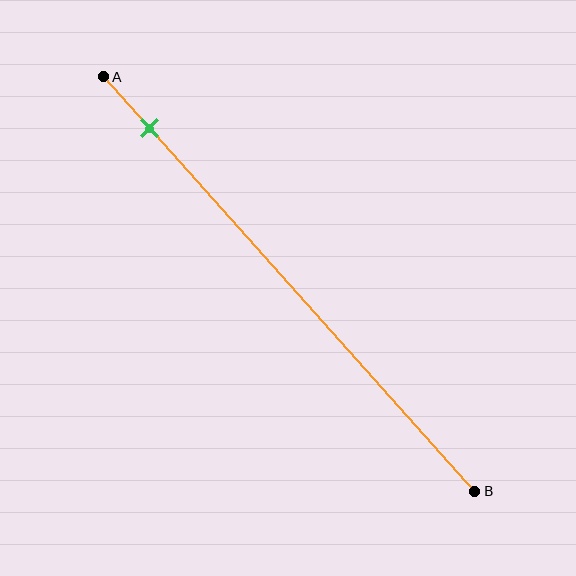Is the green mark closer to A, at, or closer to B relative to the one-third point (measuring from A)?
The green mark is closer to point A than the one-third point of segment AB.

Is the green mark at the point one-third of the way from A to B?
No, the mark is at about 10% from A, not at the 33% one-third point.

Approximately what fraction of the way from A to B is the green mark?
The green mark is approximately 10% of the way from A to B.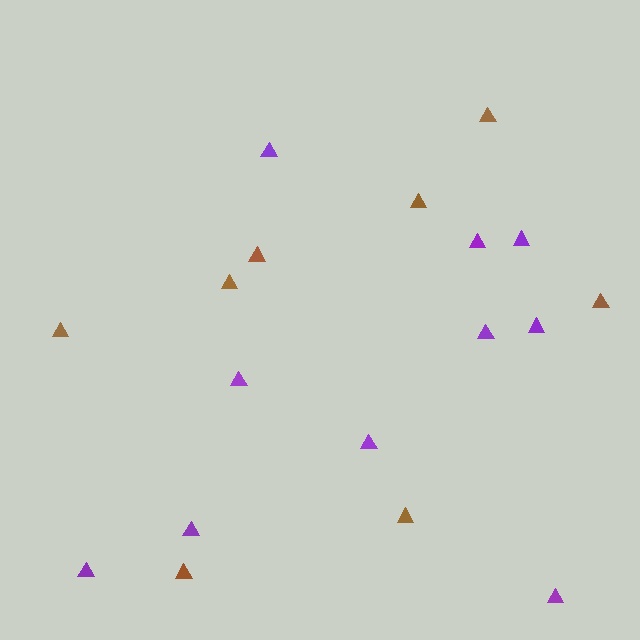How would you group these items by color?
There are 2 groups: one group of purple triangles (10) and one group of brown triangles (8).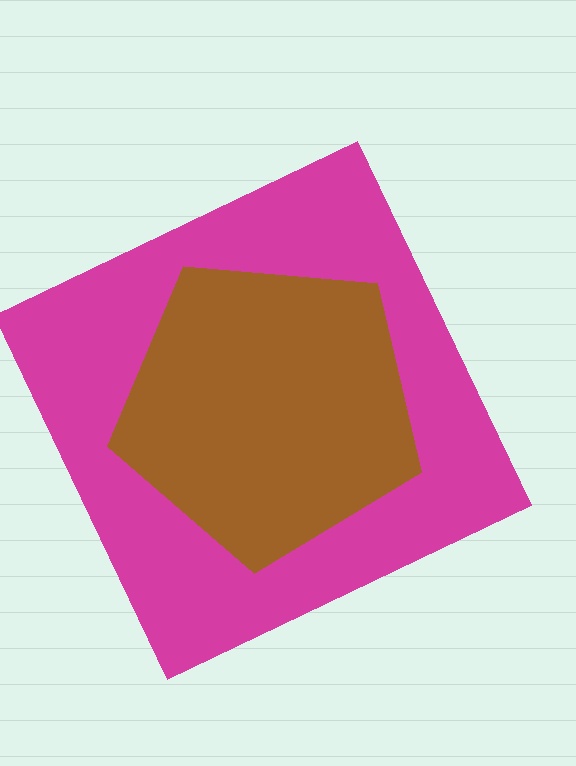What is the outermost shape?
The magenta square.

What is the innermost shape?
The brown pentagon.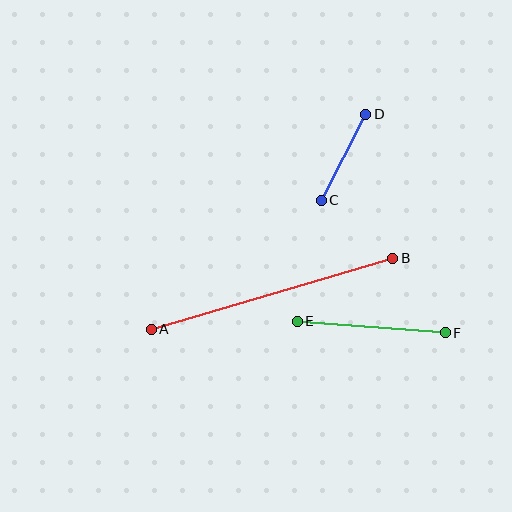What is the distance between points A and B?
The distance is approximately 252 pixels.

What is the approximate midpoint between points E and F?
The midpoint is at approximately (371, 327) pixels.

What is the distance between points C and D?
The distance is approximately 97 pixels.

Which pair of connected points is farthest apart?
Points A and B are farthest apart.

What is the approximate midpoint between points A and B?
The midpoint is at approximately (272, 294) pixels.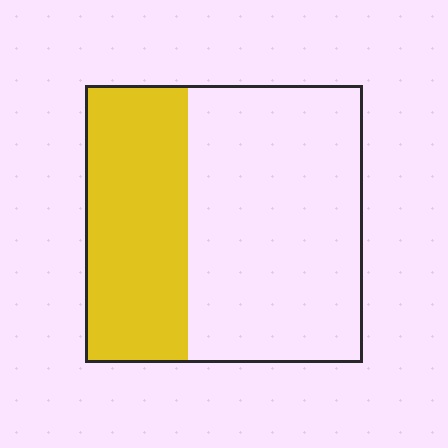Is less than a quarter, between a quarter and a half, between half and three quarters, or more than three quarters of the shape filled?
Between a quarter and a half.